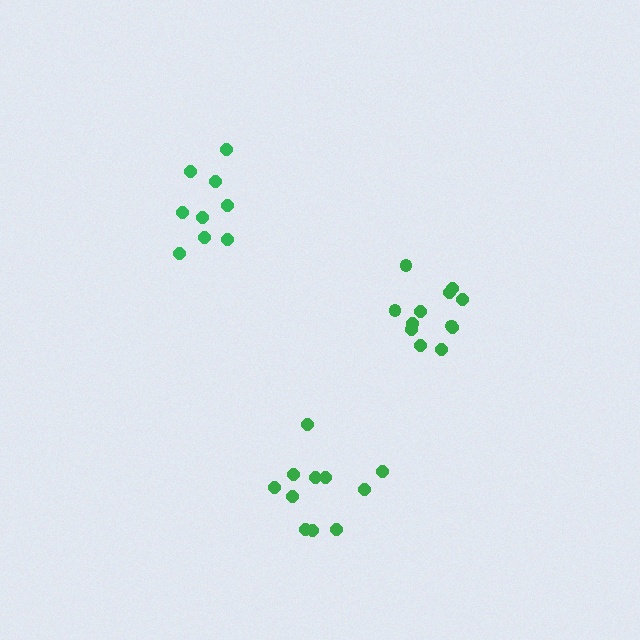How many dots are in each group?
Group 1: 11 dots, Group 2: 9 dots, Group 3: 12 dots (32 total).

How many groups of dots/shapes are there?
There are 3 groups.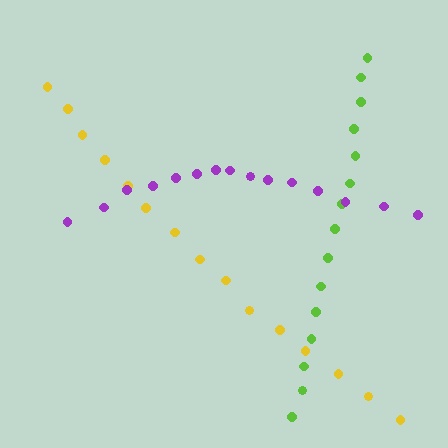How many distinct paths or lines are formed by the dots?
There are 3 distinct paths.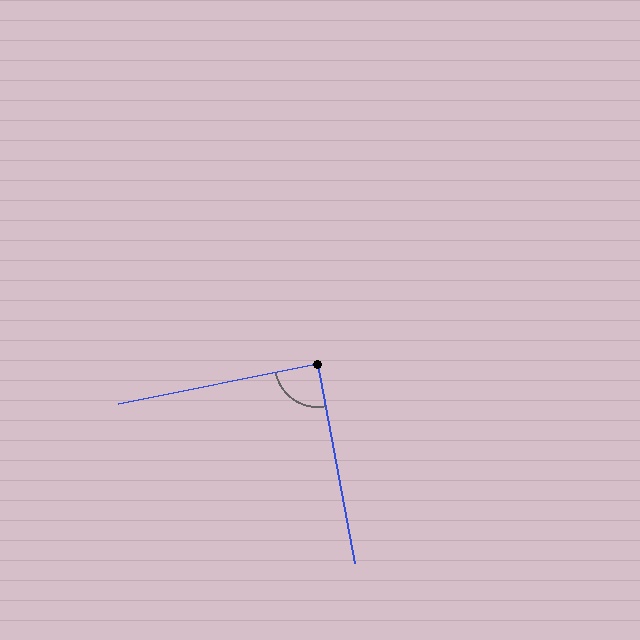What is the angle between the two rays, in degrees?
Approximately 89 degrees.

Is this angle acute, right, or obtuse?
It is approximately a right angle.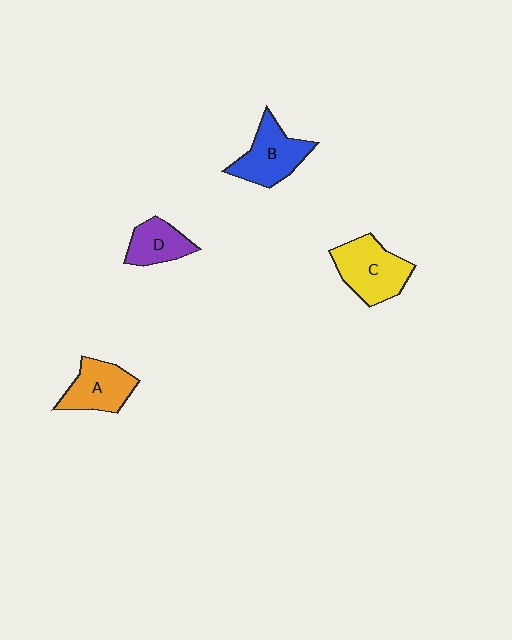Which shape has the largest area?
Shape C (yellow).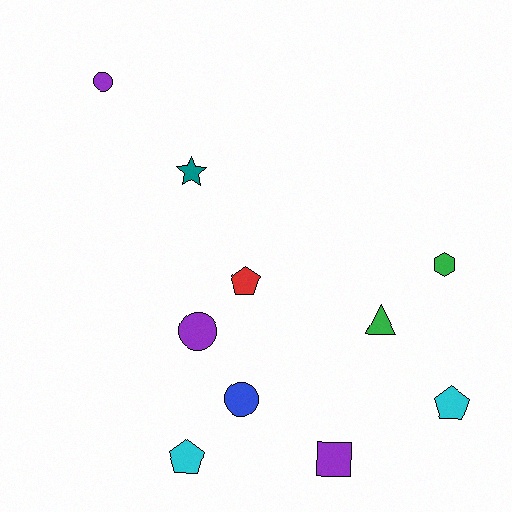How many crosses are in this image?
There are no crosses.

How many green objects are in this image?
There are 2 green objects.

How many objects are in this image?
There are 10 objects.